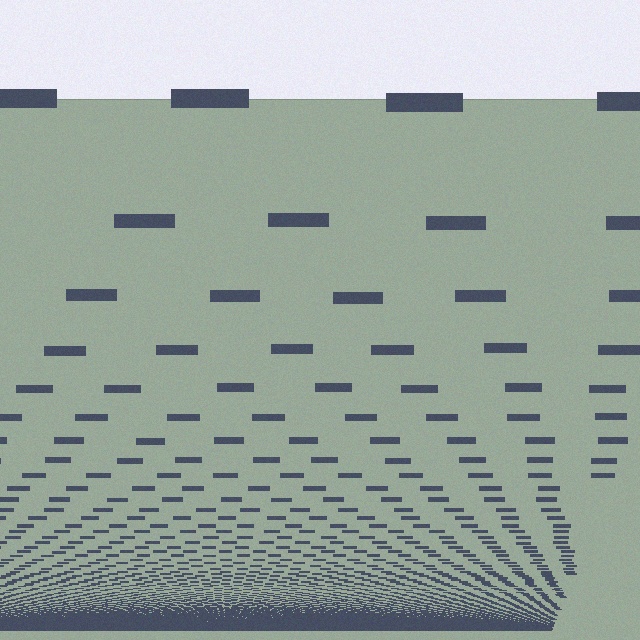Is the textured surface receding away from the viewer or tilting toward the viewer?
The surface appears to tilt toward the viewer. Texture elements get larger and sparser toward the top.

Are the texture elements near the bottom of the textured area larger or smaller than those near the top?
Smaller. The gradient is inverted — elements near the bottom are smaller and denser.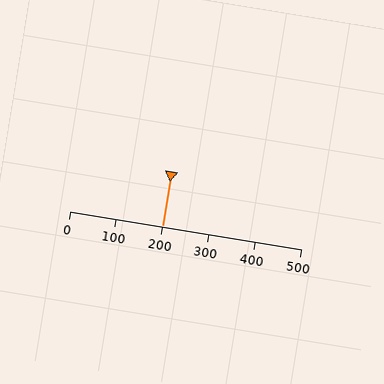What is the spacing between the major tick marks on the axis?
The major ticks are spaced 100 apart.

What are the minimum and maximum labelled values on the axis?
The axis runs from 0 to 500.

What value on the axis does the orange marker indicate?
The marker indicates approximately 200.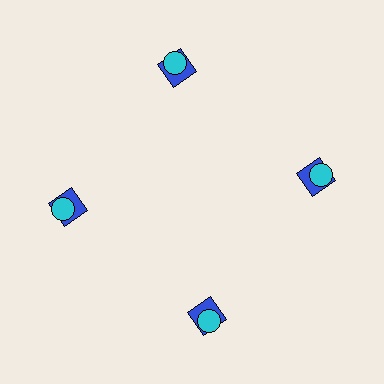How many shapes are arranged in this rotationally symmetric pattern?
There are 8 shapes, arranged in 4 groups of 2.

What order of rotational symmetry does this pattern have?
This pattern has 4-fold rotational symmetry.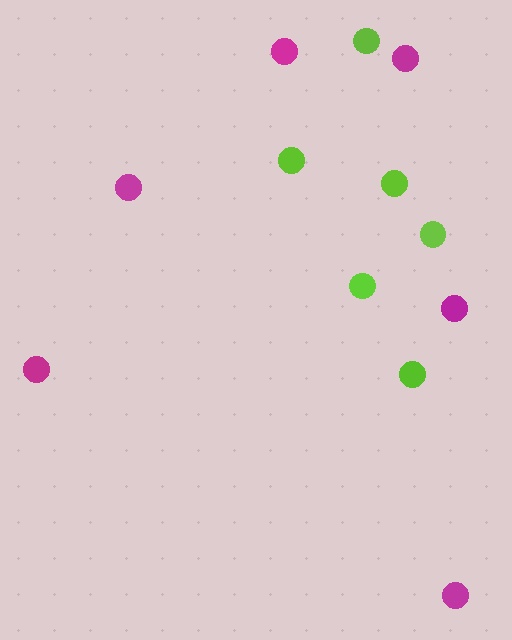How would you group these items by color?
There are 2 groups: one group of magenta circles (6) and one group of lime circles (6).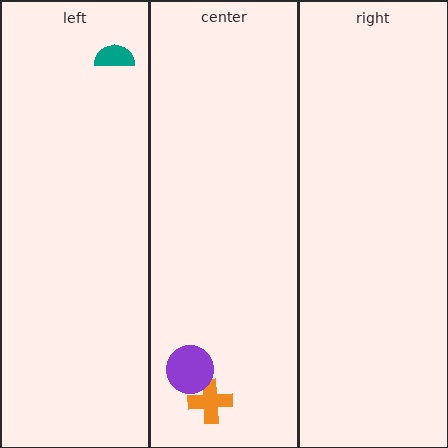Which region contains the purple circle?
The center region.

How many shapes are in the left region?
1.